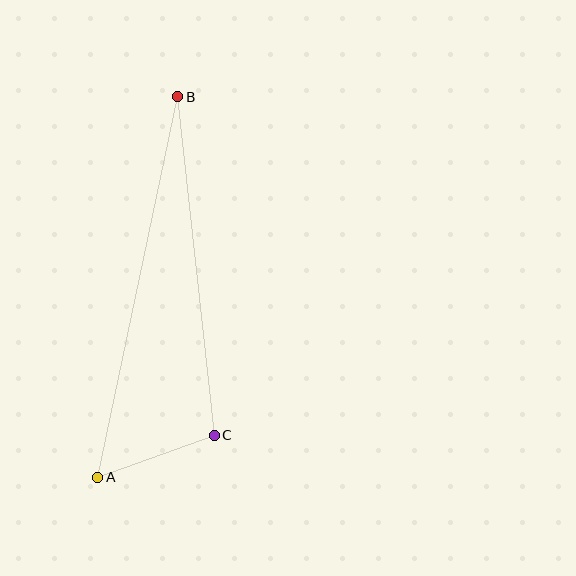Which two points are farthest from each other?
Points A and B are farthest from each other.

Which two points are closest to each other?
Points A and C are closest to each other.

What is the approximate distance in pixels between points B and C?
The distance between B and C is approximately 340 pixels.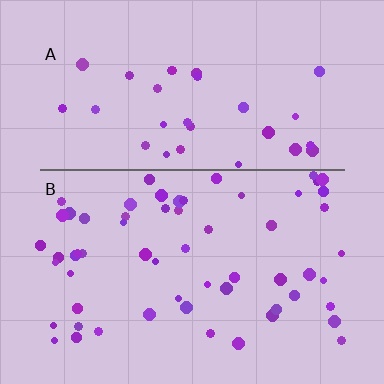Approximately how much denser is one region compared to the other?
Approximately 1.9× — region B over region A.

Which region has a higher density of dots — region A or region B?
B (the bottom).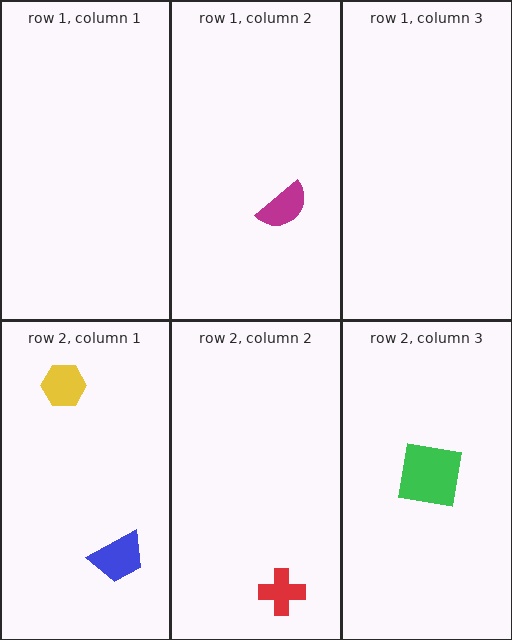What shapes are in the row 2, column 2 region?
The red cross.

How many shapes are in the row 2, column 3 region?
1.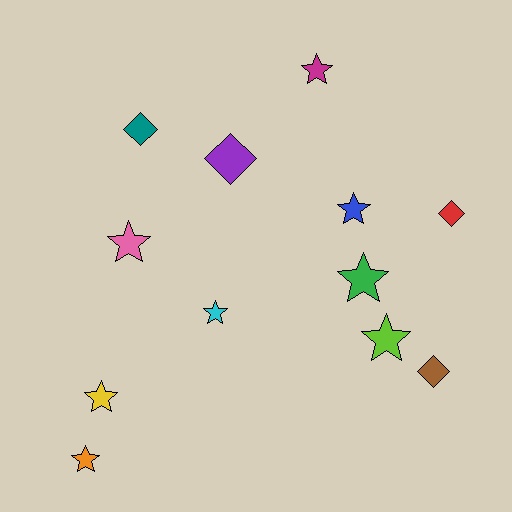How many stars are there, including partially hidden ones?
There are 8 stars.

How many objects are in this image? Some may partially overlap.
There are 12 objects.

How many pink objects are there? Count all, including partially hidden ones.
There is 1 pink object.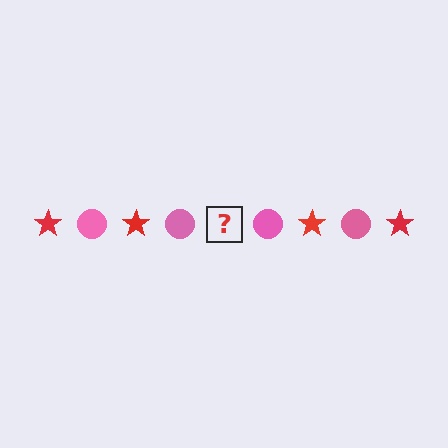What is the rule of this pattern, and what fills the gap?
The rule is that the pattern alternates between red star and pink circle. The gap should be filled with a red star.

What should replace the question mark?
The question mark should be replaced with a red star.